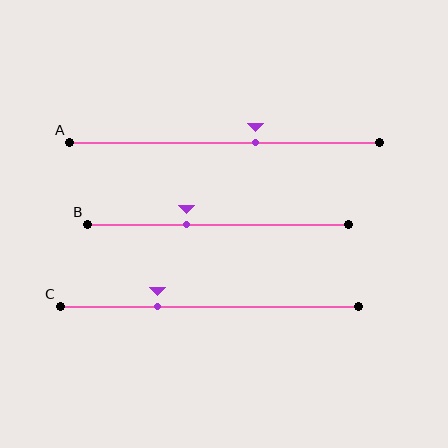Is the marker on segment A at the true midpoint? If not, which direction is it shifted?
No, the marker on segment A is shifted to the right by about 10% of the segment length.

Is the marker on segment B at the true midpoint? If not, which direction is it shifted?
No, the marker on segment B is shifted to the left by about 12% of the segment length.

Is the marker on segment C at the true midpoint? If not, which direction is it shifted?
No, the marker on segment C is shifted to the left by about 17% of the segment length.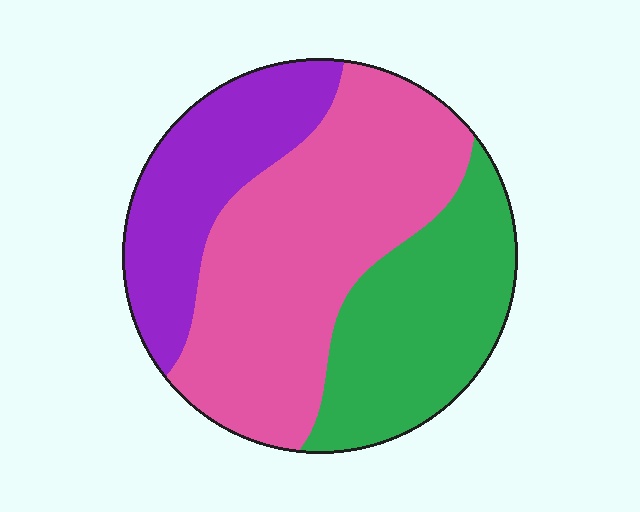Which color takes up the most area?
Pink, at roughly 45%.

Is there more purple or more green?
Green.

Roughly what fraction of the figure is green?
Green covers around 30% of the figure.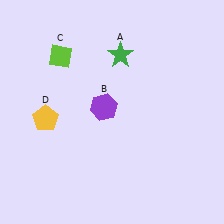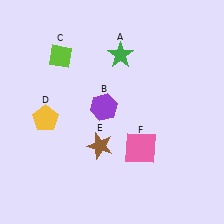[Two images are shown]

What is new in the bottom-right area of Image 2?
A pink square (F) was added in the bottom-right area of Image 2.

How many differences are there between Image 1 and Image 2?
There are 2 differences between the two images.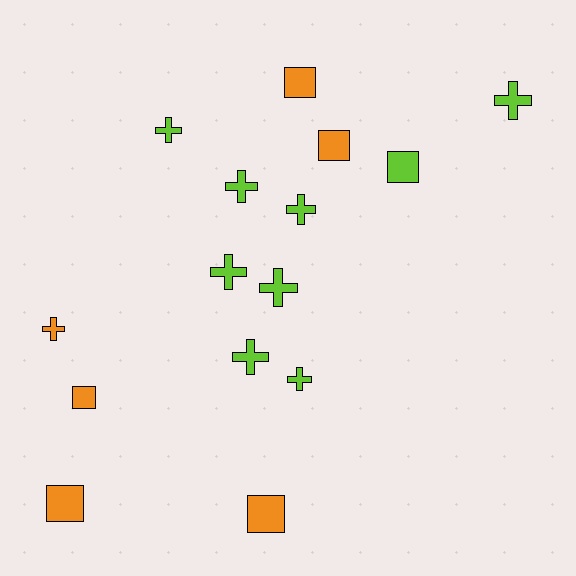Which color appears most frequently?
Lime, with 9 objects.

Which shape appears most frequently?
Cross, with 9 objects.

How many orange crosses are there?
There is 1 orange cross.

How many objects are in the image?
There are 15 objects.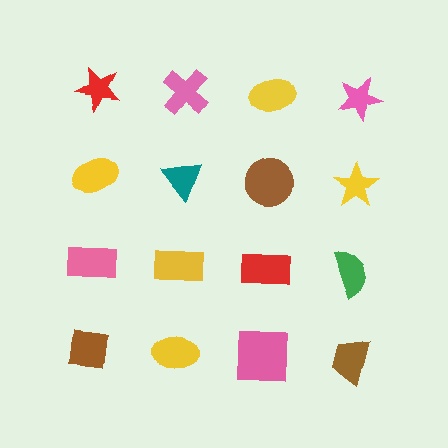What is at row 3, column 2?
A yellow rectangle.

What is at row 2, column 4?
A yellow star.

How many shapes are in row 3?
4 shapes.